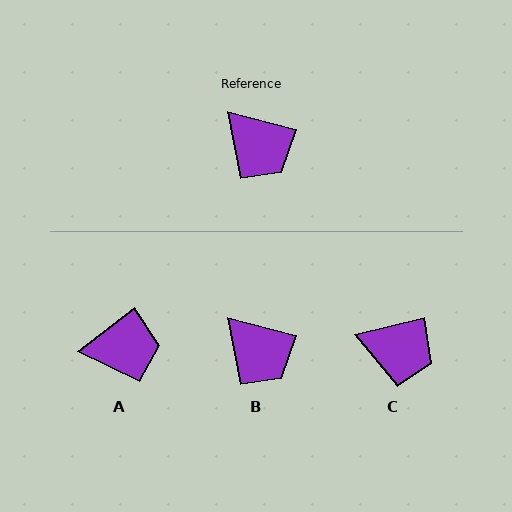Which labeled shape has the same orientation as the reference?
B.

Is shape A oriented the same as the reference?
No, it is off by about 53 degrees.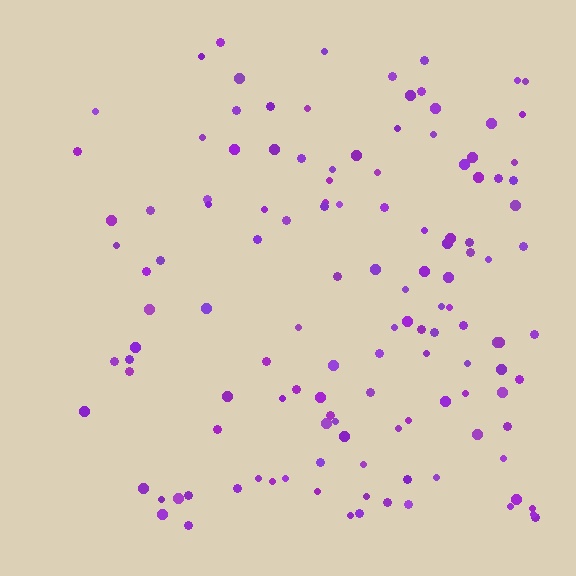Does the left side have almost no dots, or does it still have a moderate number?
Still a moderate number, just noticeably fewer than the right.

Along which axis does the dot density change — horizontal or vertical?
Horizontal.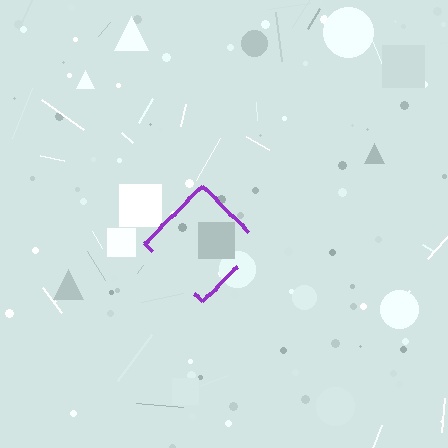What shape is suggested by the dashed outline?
The dashed outline suggests a diamond.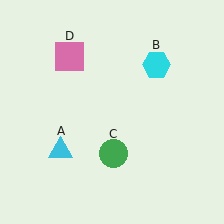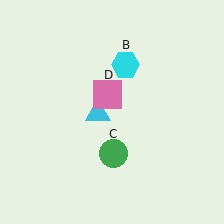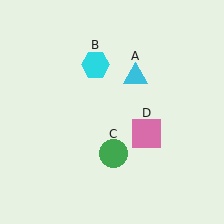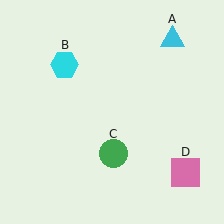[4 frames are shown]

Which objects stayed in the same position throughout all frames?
Green circle (object C) remained stationary.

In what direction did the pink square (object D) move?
The pink square (object D) moved down and to the right.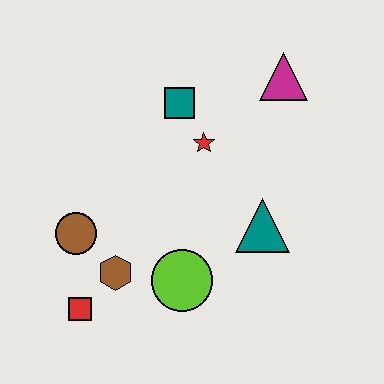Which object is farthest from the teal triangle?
The red square is farthest from the teal triangle.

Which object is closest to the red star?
The teal square is closest to the red star.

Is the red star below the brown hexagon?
No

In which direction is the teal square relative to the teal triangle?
The teal square is above the teal triangle.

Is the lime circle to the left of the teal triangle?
Yes